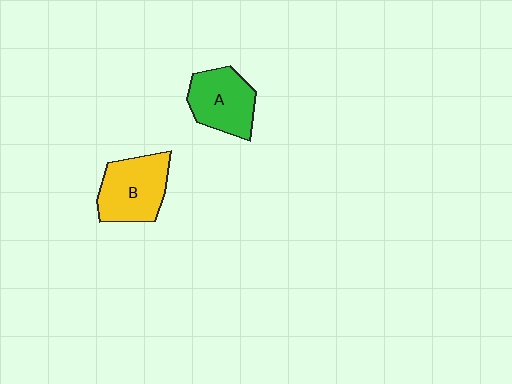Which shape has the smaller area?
Shape A (green).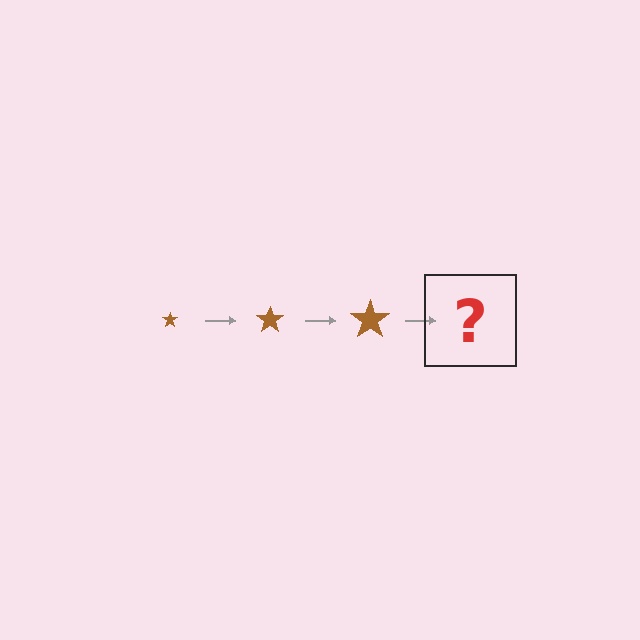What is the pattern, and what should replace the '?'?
The pattern is that the star gets progressively larger each step. The '?' should be a brown star, larger than the previous one.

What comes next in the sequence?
The next element should be a brown star, larger than the previous one.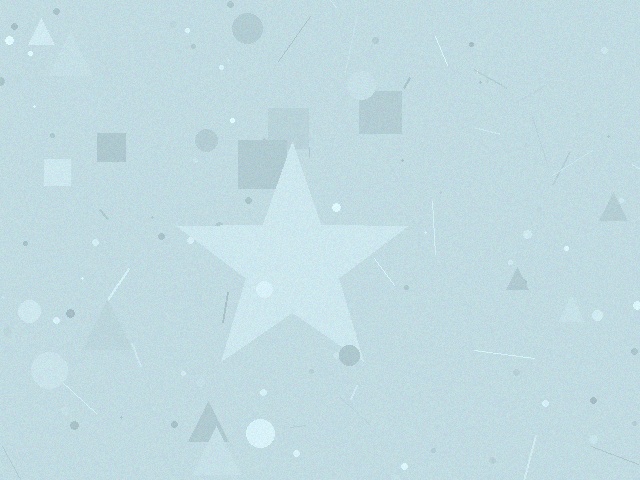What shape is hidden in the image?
A star is hidden in the image.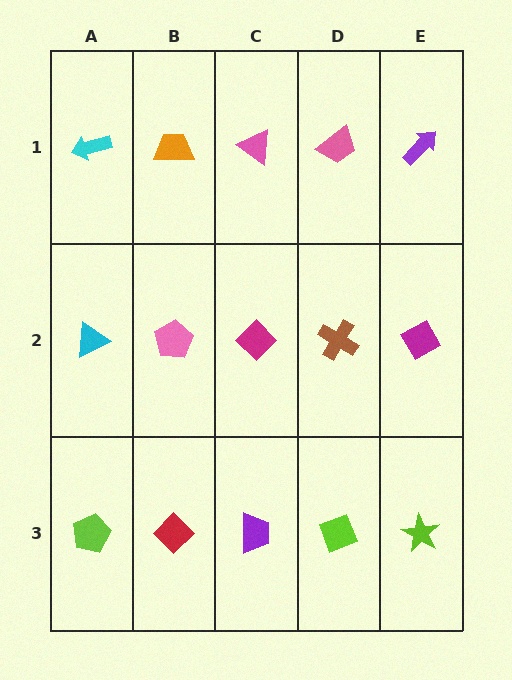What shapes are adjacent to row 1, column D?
A brown cross (row 2, column D), a pink triangle (row 1, column C), a purple arrow (row 1, column E).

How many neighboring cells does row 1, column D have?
3.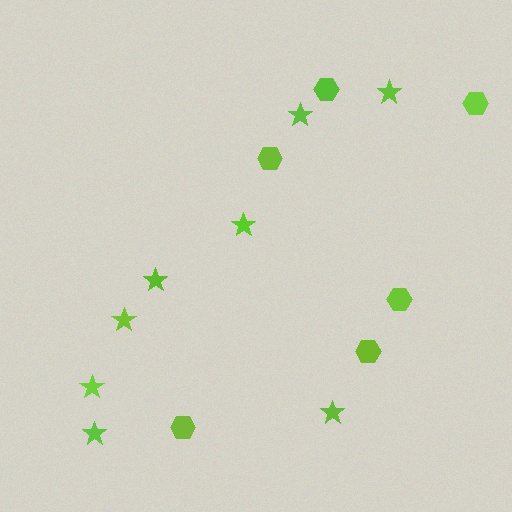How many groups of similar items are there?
There are 2 groups: one group of hexagons (6) and one group of stars (8).